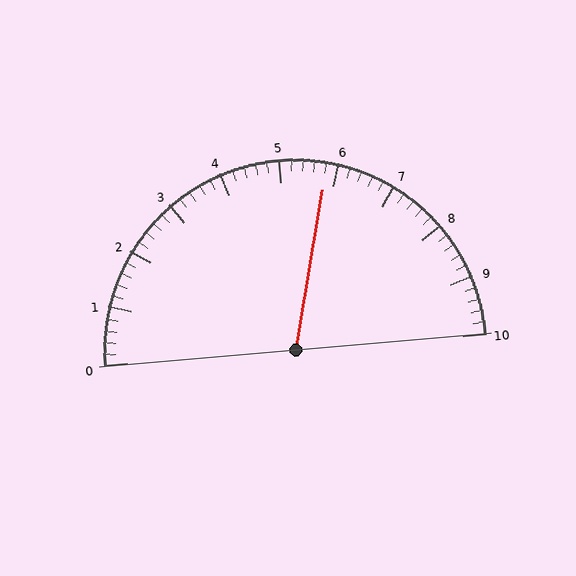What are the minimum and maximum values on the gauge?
The gauge ranges from 0 to 10.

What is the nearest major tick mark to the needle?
The nearest major tick mark is 6.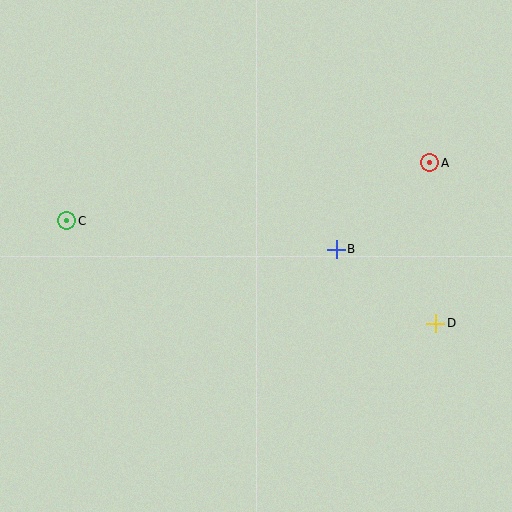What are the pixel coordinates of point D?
Point D is at (436, 323).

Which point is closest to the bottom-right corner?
Point D is closest to the bottom-right corner.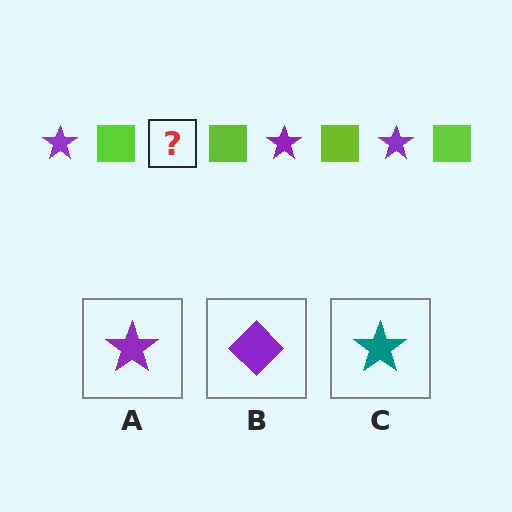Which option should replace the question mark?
Option A.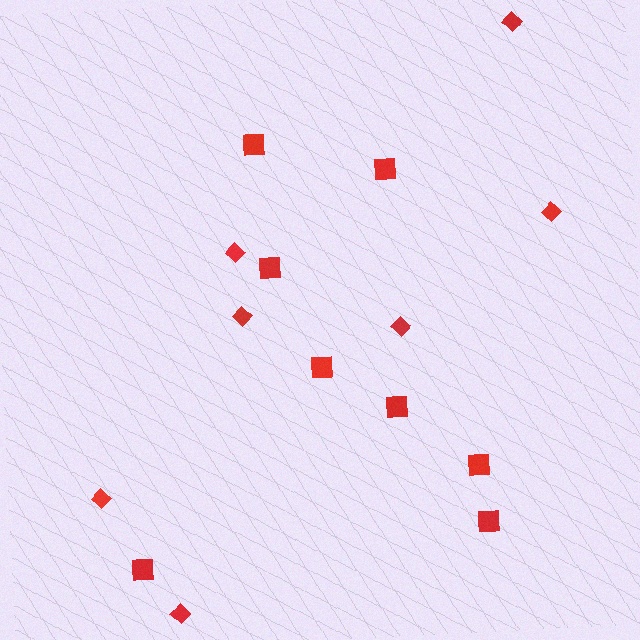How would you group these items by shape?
There are 2 groups: one group of diamonds (7) and one group of squares (8).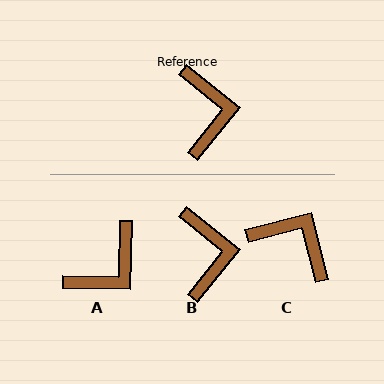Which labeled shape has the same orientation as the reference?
B.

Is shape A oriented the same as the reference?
No, it is off by about 53 degrees.